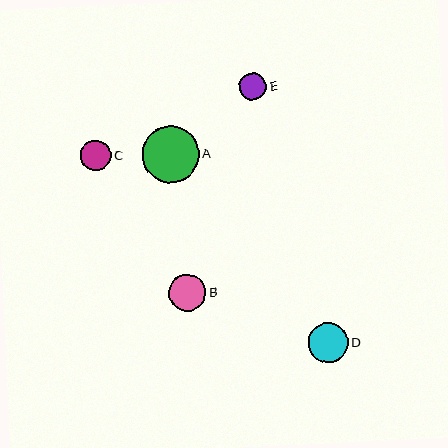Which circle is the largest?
Circle A is the largest with a size of approximately 57 pixels.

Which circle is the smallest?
Circle E is the smallest with a size of approximately 28 pixels.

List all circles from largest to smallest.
From largest to smallest: A, D, B, C, E.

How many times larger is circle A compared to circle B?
Circle A is approximately 1.5 times the size of circle B.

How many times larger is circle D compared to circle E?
Circle D is approximately 1.4 times the size of circle E.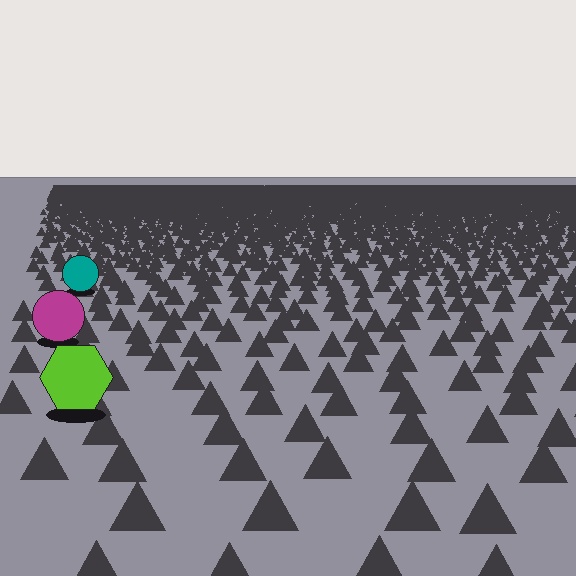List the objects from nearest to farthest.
From nearest to farthest: the lime hexagon, the magenta circle, the teal circle.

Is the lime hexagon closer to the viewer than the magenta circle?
Yes. The lime hexagon is closer — you can tell from the texture gradient: the ground texture is coarser near it.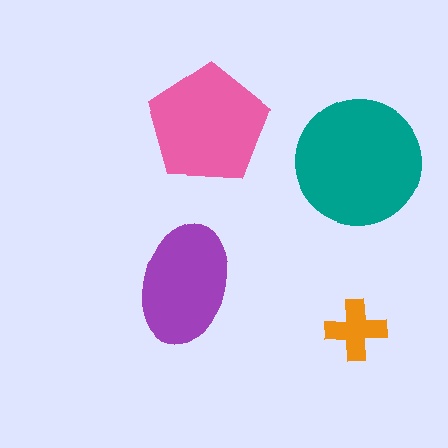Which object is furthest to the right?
The teal circle is rightmost.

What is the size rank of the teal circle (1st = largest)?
1st.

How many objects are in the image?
There are 4 objects in the image.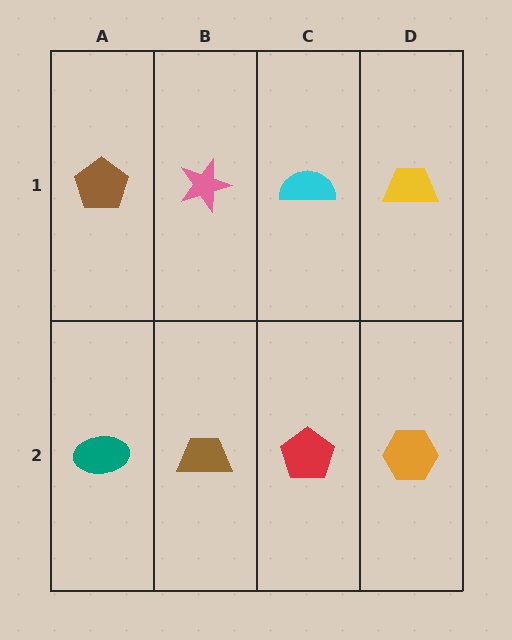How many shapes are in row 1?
4 shapes.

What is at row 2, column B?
A brown trapezoid.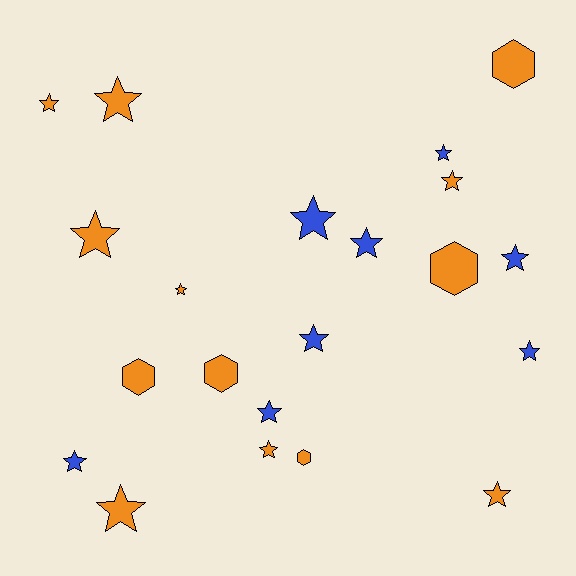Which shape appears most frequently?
Star, with 16 objects.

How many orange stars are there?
There are 8 orange stars.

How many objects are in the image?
There are 21 objects.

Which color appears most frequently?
Orange, with 13 objects.